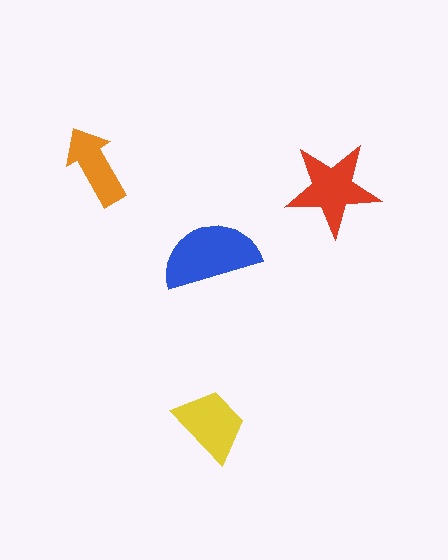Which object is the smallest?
The orange arrow.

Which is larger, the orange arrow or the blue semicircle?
The blue semicircle.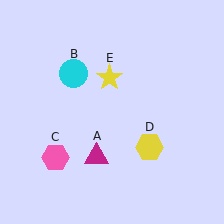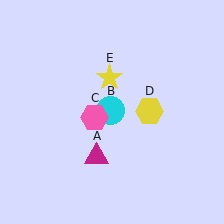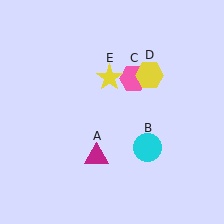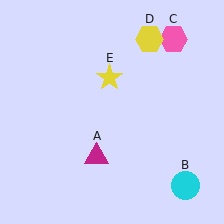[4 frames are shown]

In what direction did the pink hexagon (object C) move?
The pink hexagon (object C) moved up and to the right.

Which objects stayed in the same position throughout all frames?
Magenta triangle (object A) and yellow star (object E) remained stationary.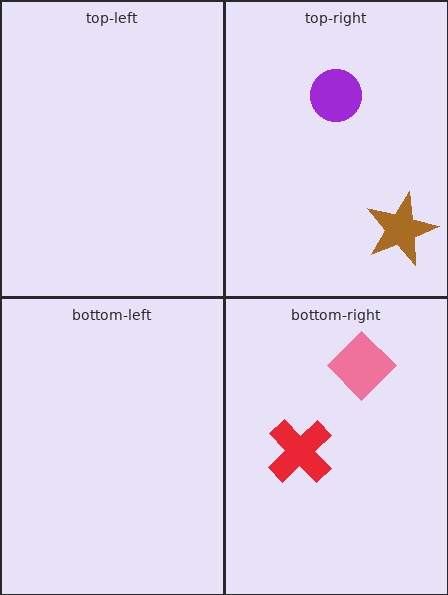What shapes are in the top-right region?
The brown star, the purple circle.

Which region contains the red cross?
The bottom-right region.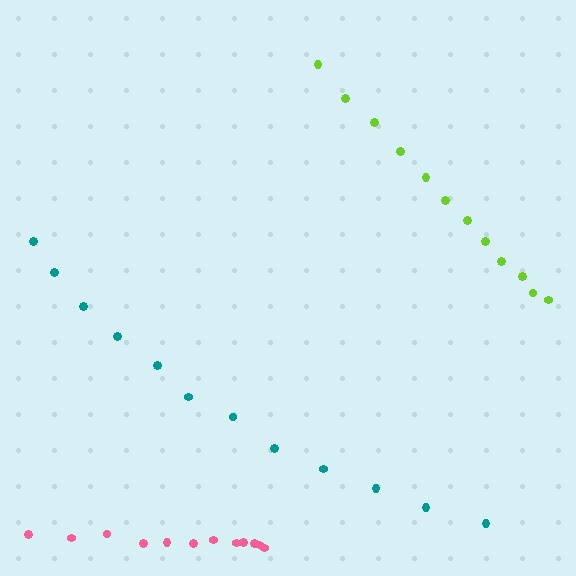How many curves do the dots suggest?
There are 3 distinct paths.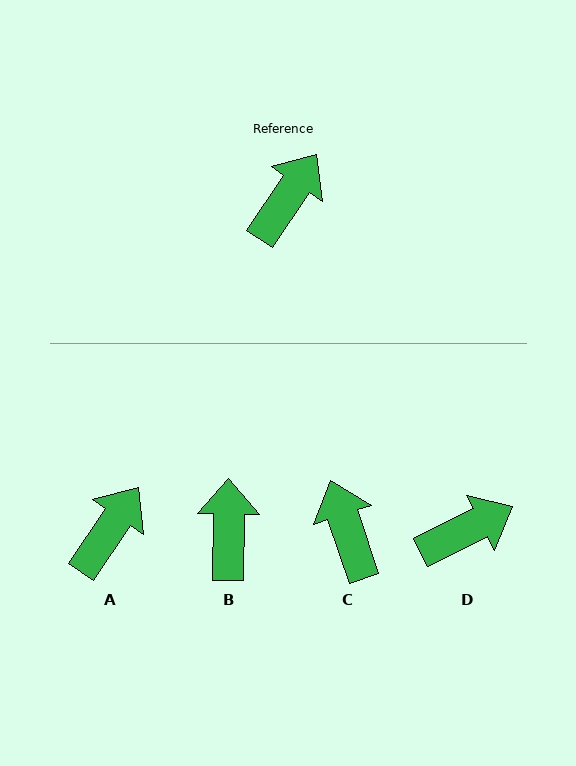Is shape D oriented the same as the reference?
No, it is off by about 29 degrees.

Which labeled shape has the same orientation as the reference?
A.